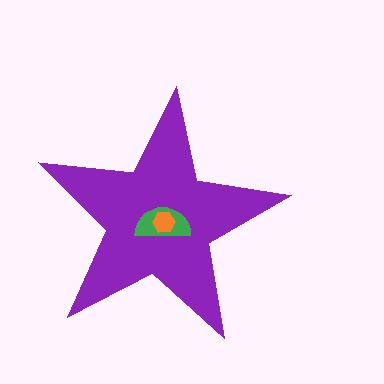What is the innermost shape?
The orange hexagon.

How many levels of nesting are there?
3.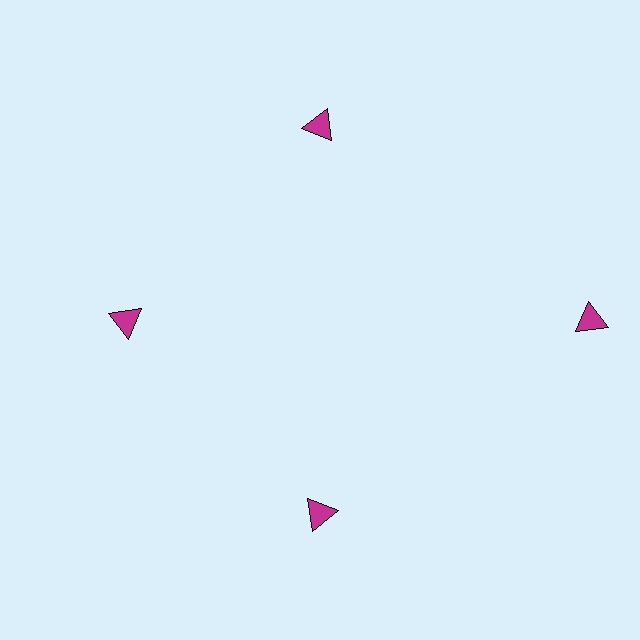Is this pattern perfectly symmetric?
No. The 4 magenta triangles are arranged in a ring, but one element near the 3 o'clock position is pushed outward from the center, breaking the 4-fold rotational symmetry.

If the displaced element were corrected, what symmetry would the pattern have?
It would have 4-fold rotational symmetry — the pattern would map onto itself every 90 degrees.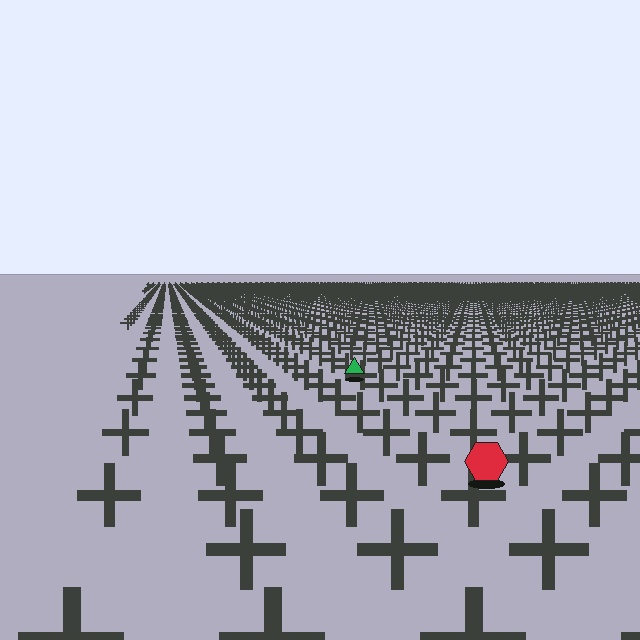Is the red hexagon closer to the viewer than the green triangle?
Yes. The red hexagon is closer — you can tell from the texture gradient: the ground texture is coarser near it.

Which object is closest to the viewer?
The red hexagon is closest. The texture marks near it are larger and more spread out.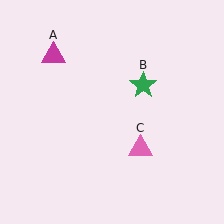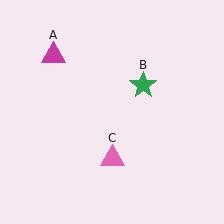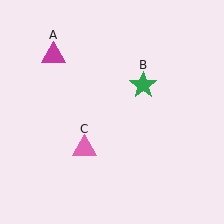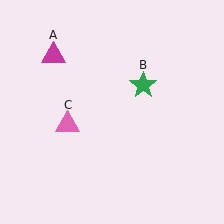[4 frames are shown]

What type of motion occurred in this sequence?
The pink triangle (object C) rotated clockwise around the center of the scene.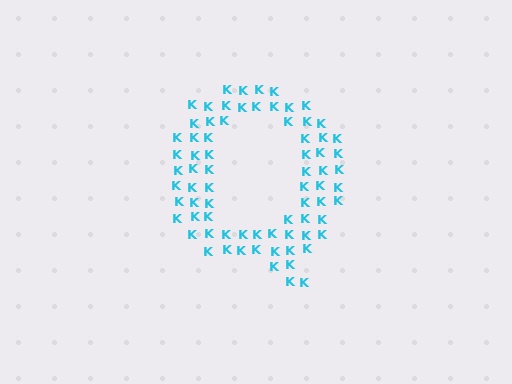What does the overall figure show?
The overall figure shows the letter Q.